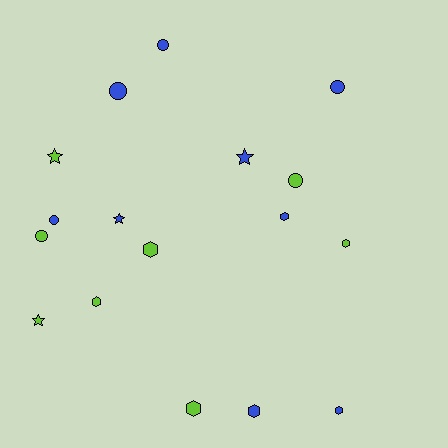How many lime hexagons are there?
There are 4 lime hexagons.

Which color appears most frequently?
Blue, with 9 objects.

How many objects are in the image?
There are 17 objects.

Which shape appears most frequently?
Hexagon, with 7 objects.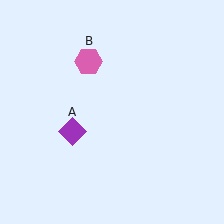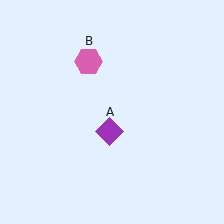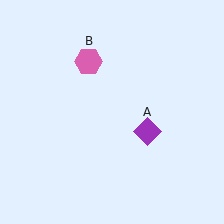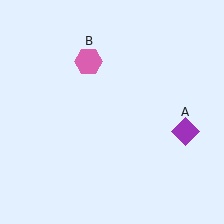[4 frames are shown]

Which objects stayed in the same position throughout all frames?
Pink hexagon (object B) remained stationary.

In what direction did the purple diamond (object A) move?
The purple diamond (object A) moved right.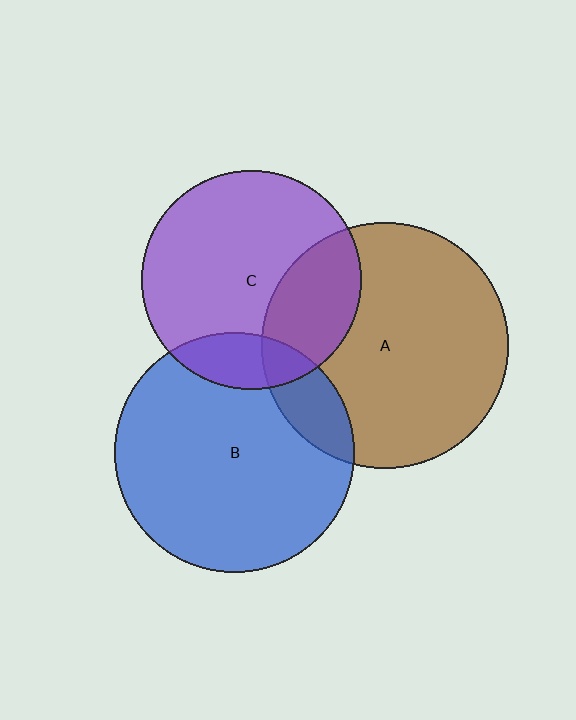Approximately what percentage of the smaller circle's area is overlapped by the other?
Approximately 30%.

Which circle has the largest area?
Circle A (brown).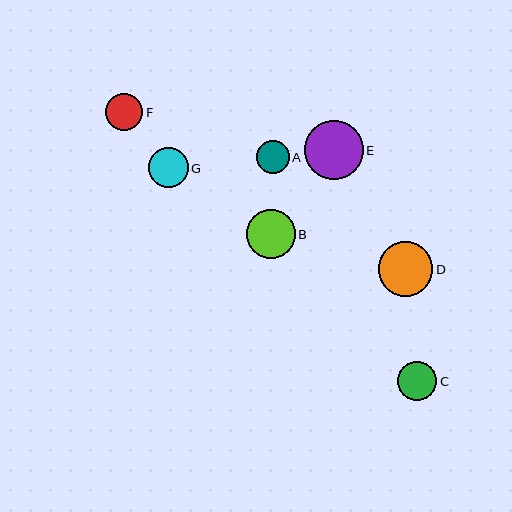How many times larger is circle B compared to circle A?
Circle B is approximately 1.5 times the size of circle A.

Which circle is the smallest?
Circle A is the smallest with a size of approximately 33 pixels.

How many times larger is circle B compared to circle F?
Circle B is approximately 1.3 times the size of circle F.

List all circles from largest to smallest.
From largest to smallest: E, D, B, G, C, F, A.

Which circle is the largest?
Circle E is the largest with a size of approximately 58 pixels.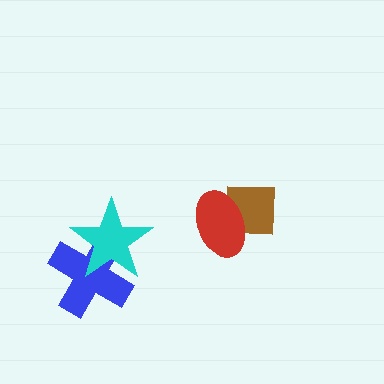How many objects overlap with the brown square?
1 object overlaps with the brown square.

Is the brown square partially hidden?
Yes, it is partially covered by another shape.